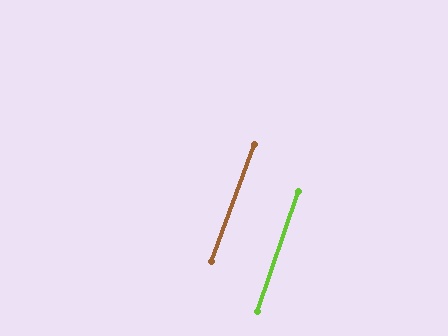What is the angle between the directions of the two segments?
Approximately 2 degrees.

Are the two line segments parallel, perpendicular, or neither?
Parallel — their directions differ by only 1.6°.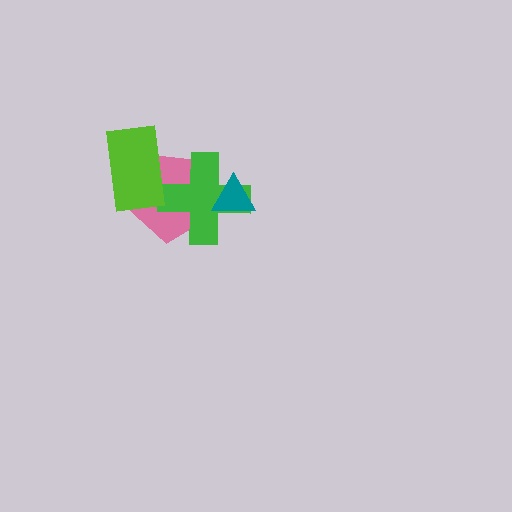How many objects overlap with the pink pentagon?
3 objects overlap with the pink pentagon.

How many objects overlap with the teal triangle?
2 objects overlap with the teal triangle.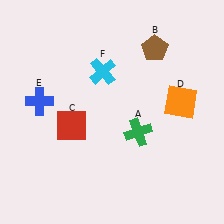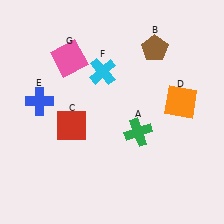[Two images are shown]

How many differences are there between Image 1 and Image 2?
There is 1 difference between the two images.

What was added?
A pink square (G) was added in Image 2.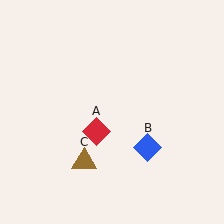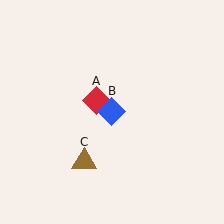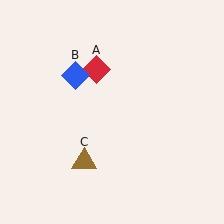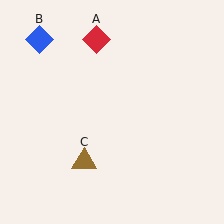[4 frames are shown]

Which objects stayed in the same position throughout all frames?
Brown triangle (object C) remained stationary.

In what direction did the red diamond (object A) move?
The red diamond (object A) moved up.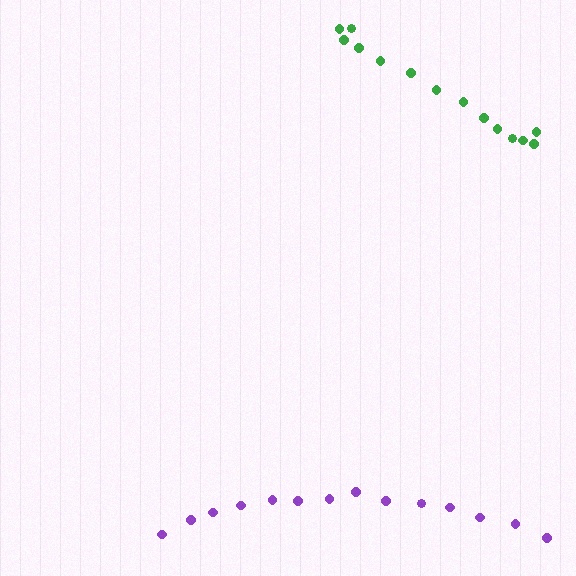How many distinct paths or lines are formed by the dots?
There are 2 distinct paths.